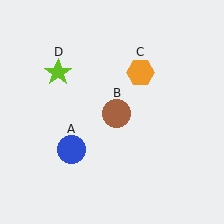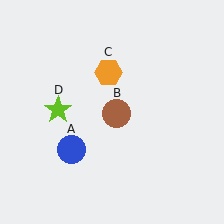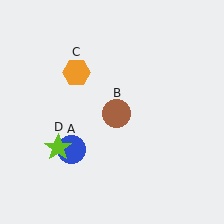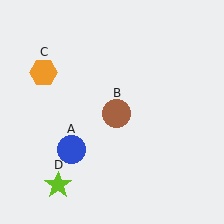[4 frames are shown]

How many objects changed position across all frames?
2 objects changed position: orange hexagon (object C), lime star (object D).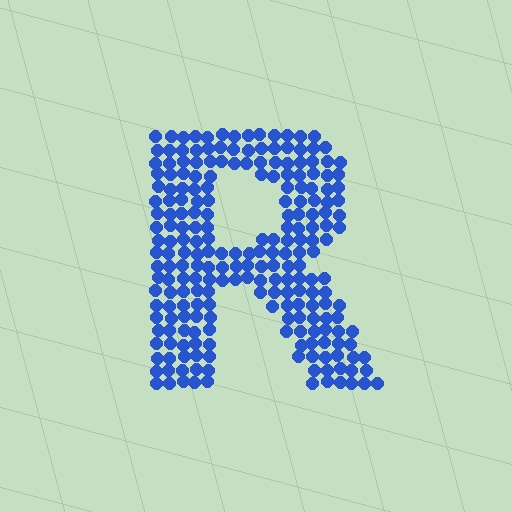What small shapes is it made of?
It is made of small circles.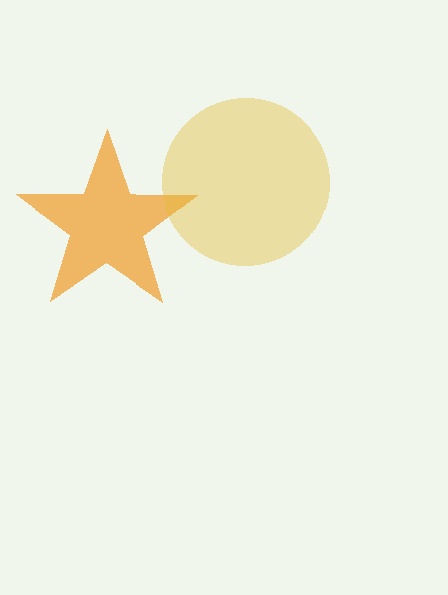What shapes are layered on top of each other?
The layered shapes are: an orange star, a yellow circle.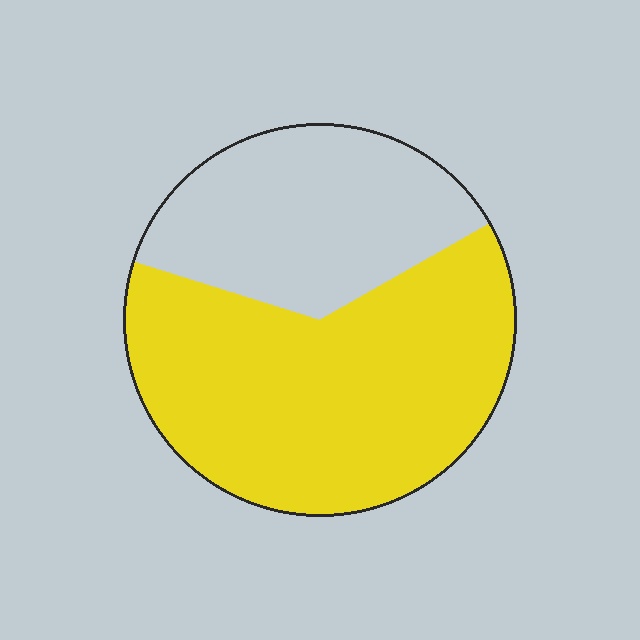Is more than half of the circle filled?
Yes.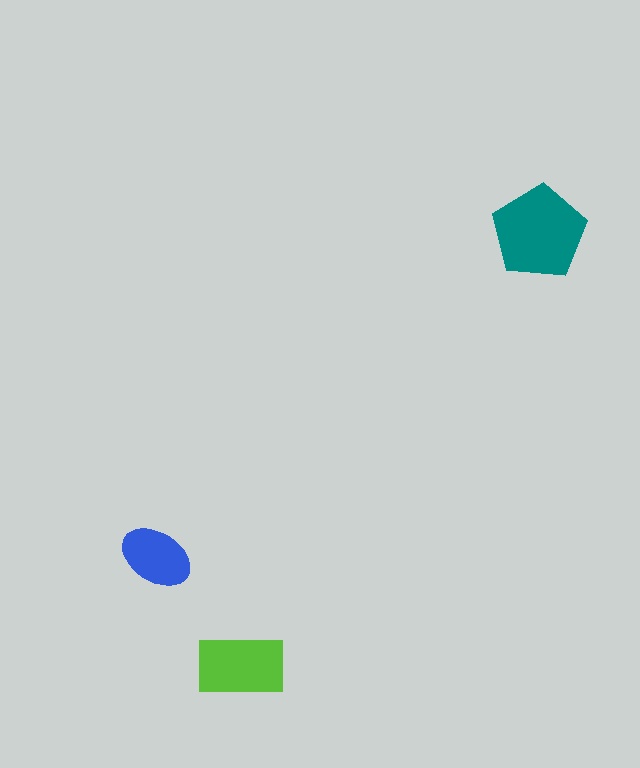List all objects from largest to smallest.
The teal pentagon, the lime rectangle, the blue ellipse.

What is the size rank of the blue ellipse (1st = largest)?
3rd.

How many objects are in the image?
There are 3 objects in the image.